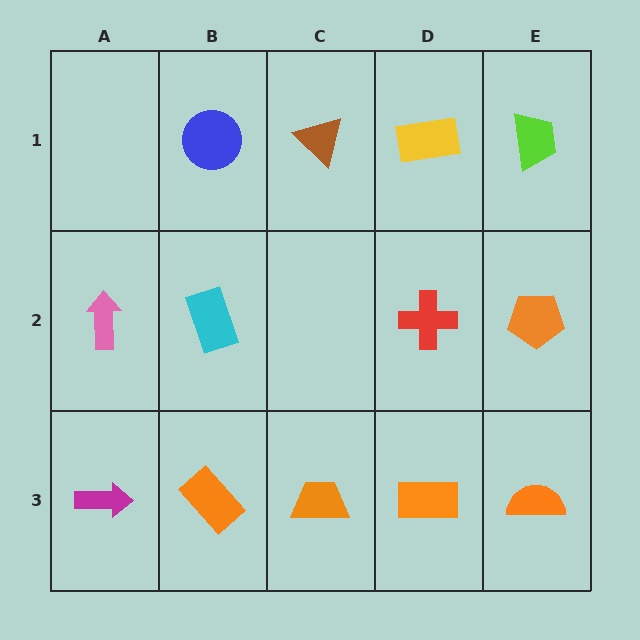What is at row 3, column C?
An orange trapezoid.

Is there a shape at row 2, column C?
No, that cell is empty.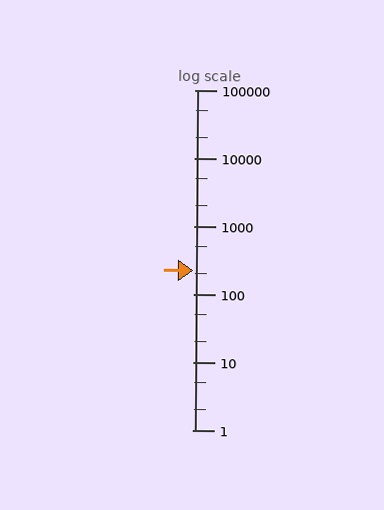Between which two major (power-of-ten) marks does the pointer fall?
The pointer is between 100 and 1000.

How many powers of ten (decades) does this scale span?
The scale spans 5 decades, from 1 to 100000.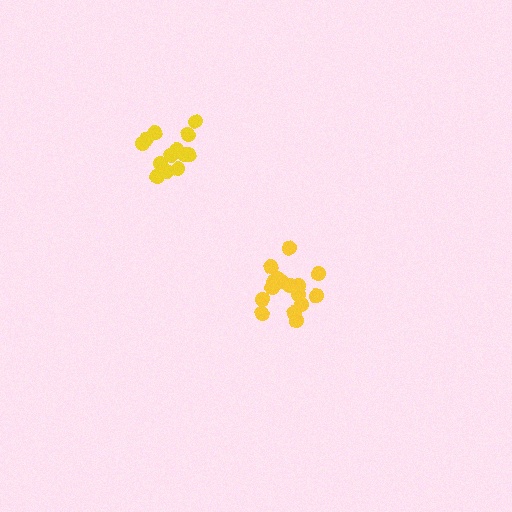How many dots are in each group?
Group 1: 16 dots, Group 2: 13 dots (29 total).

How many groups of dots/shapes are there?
There are 2 groups.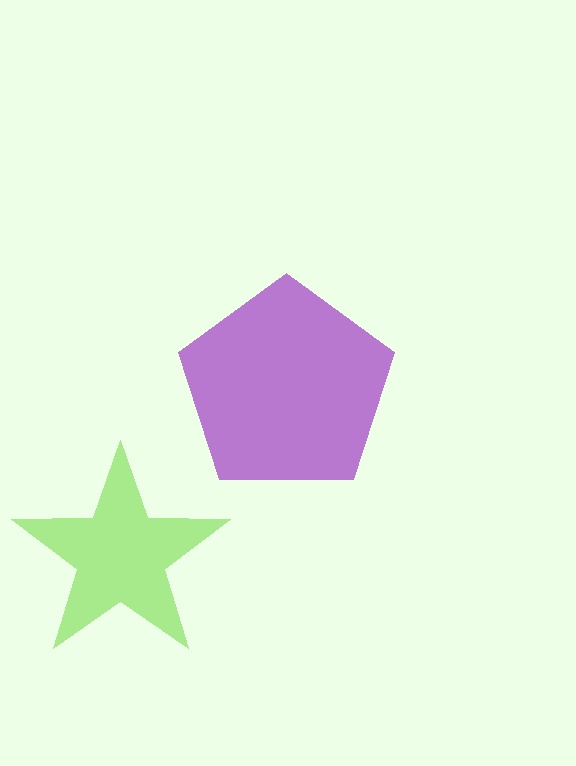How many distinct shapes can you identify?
There are 2 distinct shapes: a purple pentagon, a lime star.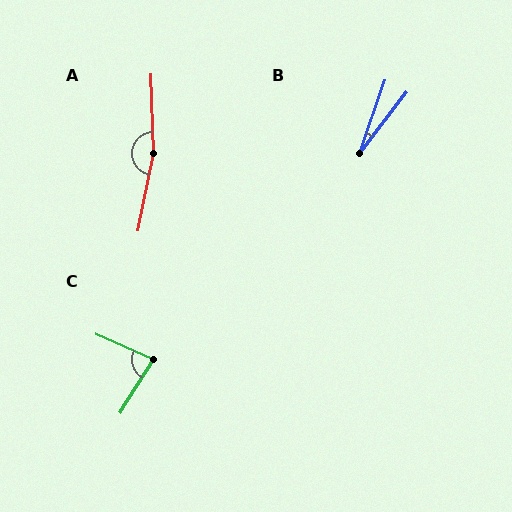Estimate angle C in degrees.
Approximately 82 degrees.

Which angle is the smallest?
B, at approximately 18 degrees.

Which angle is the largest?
A, at approximately 167 degrees.